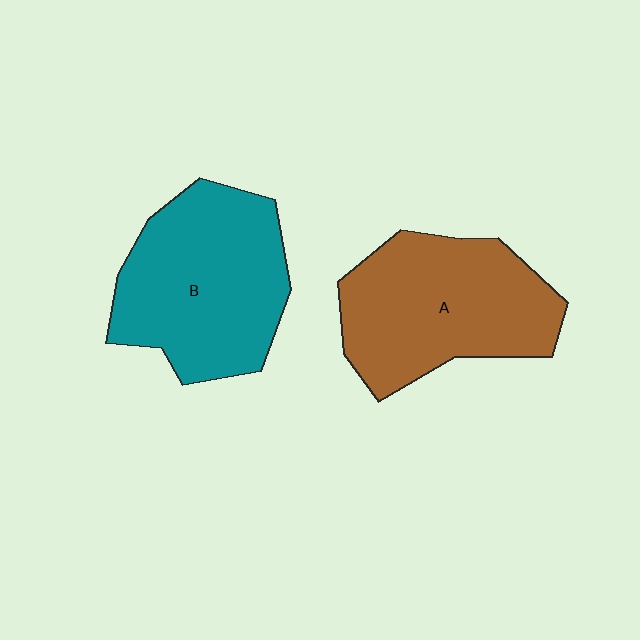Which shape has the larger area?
Shape B (teal).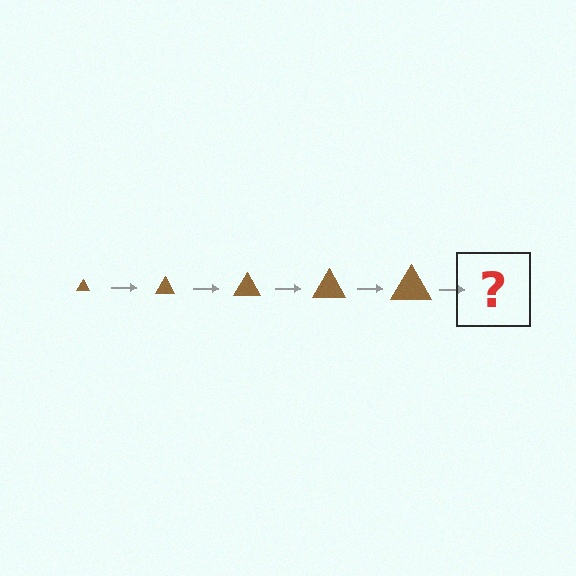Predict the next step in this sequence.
The next step is a brown triangle, larger than the previous one.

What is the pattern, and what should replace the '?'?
The pattern is that the triangle gets progressively larger each step. The '?' should be a brown triangle, larger than the previous one.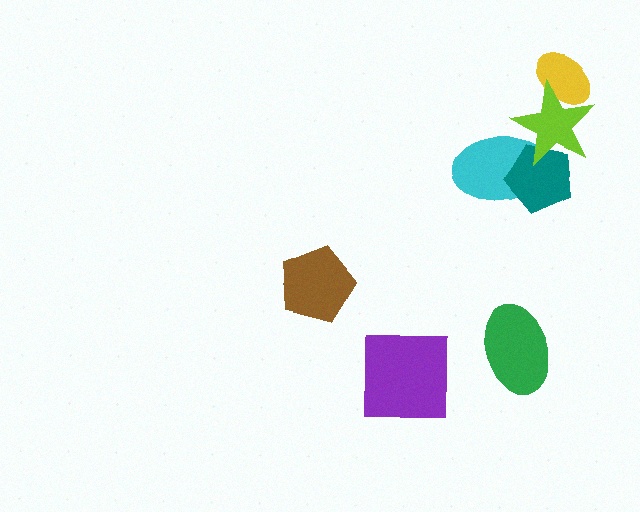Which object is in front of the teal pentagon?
The lime star is in front of the teal pentagon.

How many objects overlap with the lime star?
3 objects overlap with the lime star.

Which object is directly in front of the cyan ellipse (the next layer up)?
The teal pentagon is directly in front of the cyan ellipse.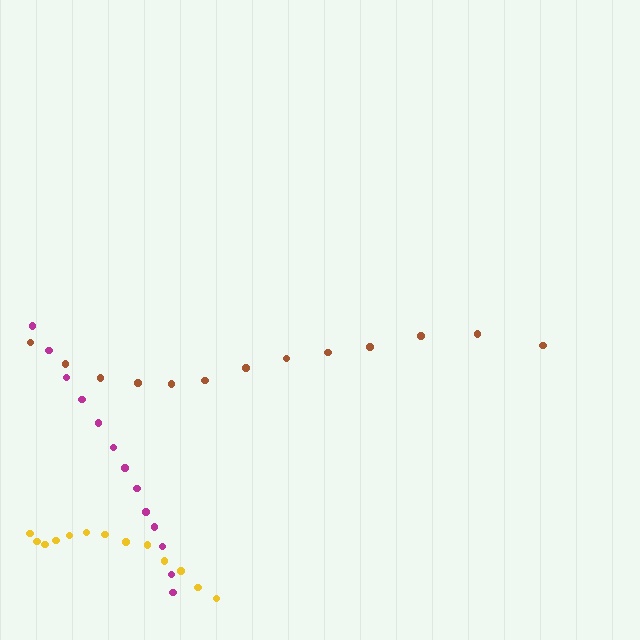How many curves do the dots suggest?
There are 3 distinct paths.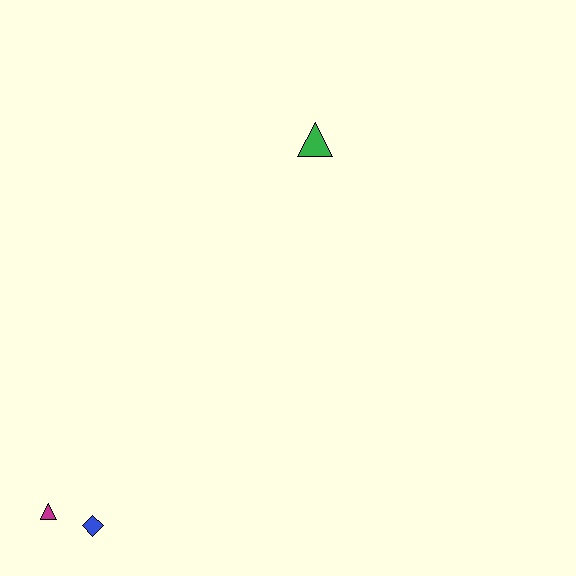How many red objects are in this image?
There are no red objects.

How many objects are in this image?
There are 3 objects.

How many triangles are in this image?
There are 2 triangles.